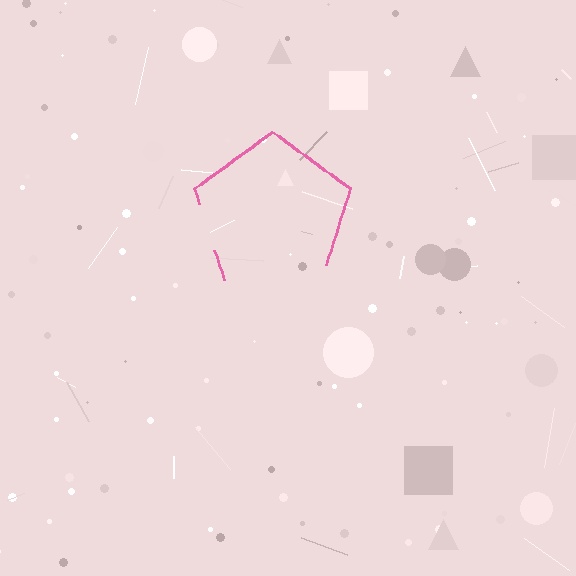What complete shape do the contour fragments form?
The contour fragments form a pentagon.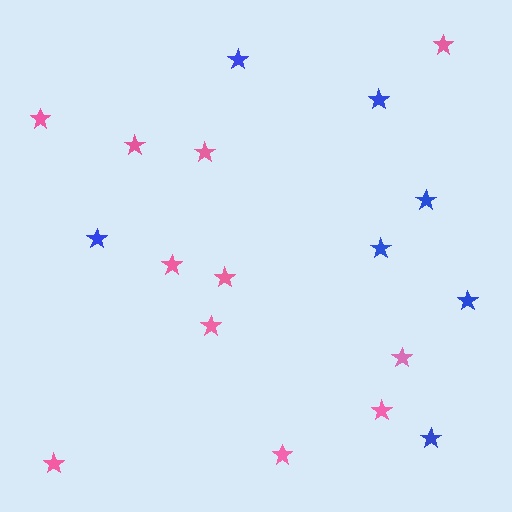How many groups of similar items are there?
There are 2 groups: one group of pink stars (11) and one group of blue stars (7).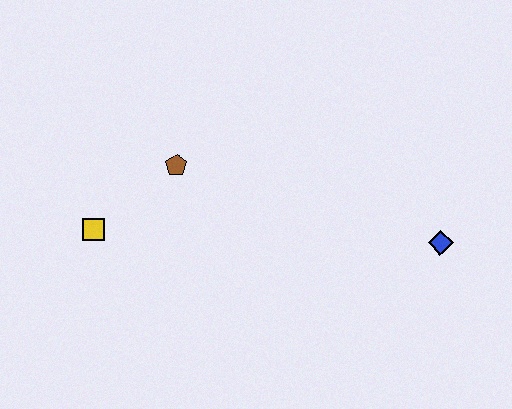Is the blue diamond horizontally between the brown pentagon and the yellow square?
No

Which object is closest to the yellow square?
The brown pentagon is closest to the yellow square.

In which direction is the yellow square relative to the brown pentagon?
The yellow square is to the left of the brown pentagon.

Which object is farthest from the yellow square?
The blue diamond is farthest from the yellow square.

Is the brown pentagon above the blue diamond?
Yes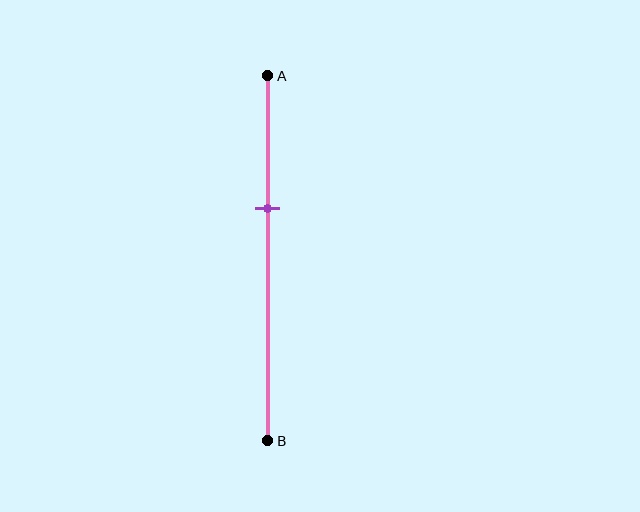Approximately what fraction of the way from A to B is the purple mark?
The purple mark is approximately 35% of the way from A to B.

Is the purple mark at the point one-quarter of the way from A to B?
No, the mark is at about 35% from A, not at the 25% one-quarter point.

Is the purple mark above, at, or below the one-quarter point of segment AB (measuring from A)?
The purple mark is below the one-quarter point of segment AB.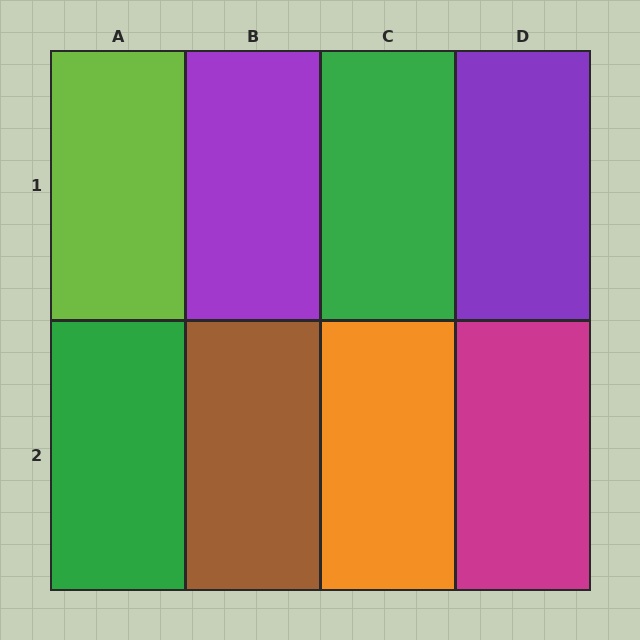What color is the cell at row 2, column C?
Orange.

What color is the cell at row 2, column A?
Green.